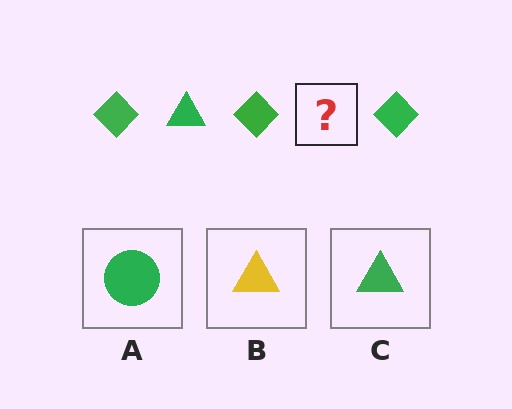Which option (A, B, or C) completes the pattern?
C.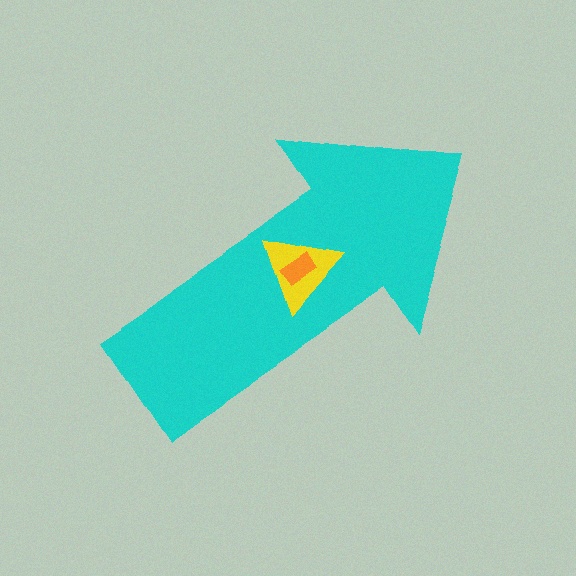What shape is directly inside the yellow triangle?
The orange rectangle.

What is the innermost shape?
The orange rectangle.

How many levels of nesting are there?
3.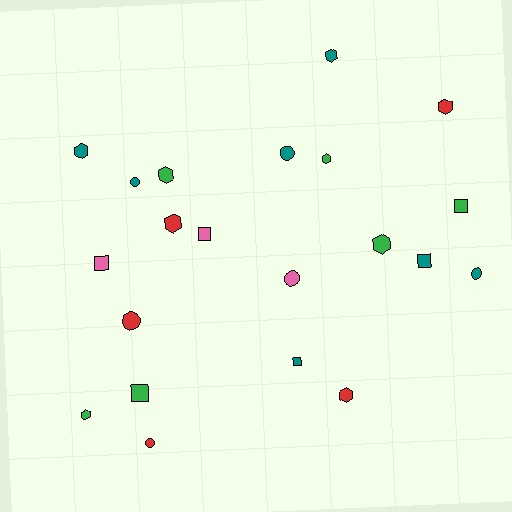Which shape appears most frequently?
Hexagon, with 9 objects.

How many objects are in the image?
There are 21 objects.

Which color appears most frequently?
Teal, with 7 objects.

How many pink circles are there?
There is 1 pink circle.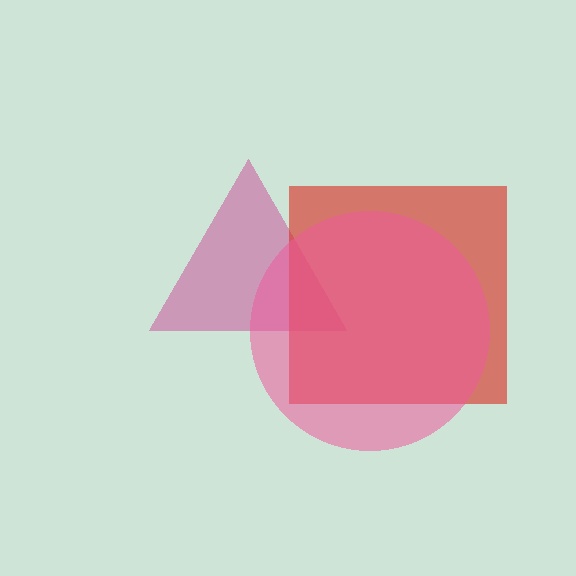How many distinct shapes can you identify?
There are 3 distinct shapes: a magenta triangle, a red square, a pink circle.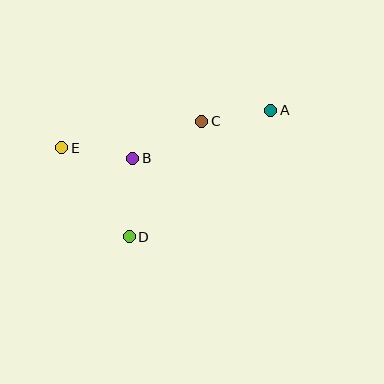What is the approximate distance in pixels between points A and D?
The distance between A and D is approximately 190 pixels.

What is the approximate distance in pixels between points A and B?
The distance between A and B is approximately 146 pixels.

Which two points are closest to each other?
Points A and C are closest to each other.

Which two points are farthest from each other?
Points A and E are farthest from each other.